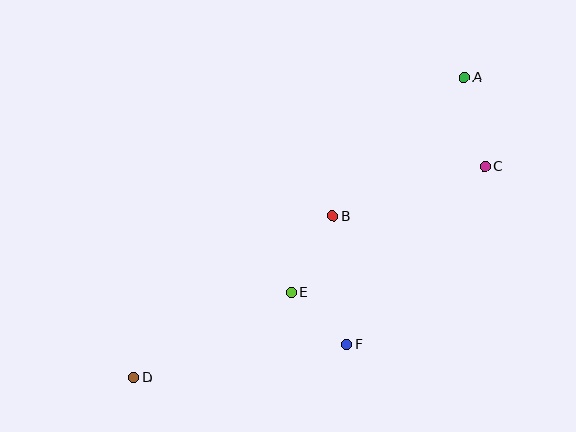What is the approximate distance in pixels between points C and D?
The distance between C and D is approximately 409 pixels.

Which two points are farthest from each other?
Points A and D are farthest from each other.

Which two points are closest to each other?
Points E and F are closest to each other.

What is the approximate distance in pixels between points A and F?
The distance between A and F is approximately 292 pixels.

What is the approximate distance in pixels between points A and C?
The distance between A and C is approximately 92 pixels.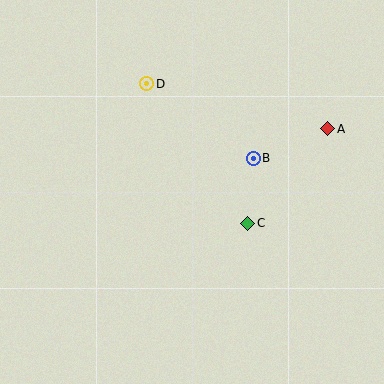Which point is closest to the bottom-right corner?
Point C is closest to the bottom-right corner.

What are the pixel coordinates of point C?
Point C is at (248, 223).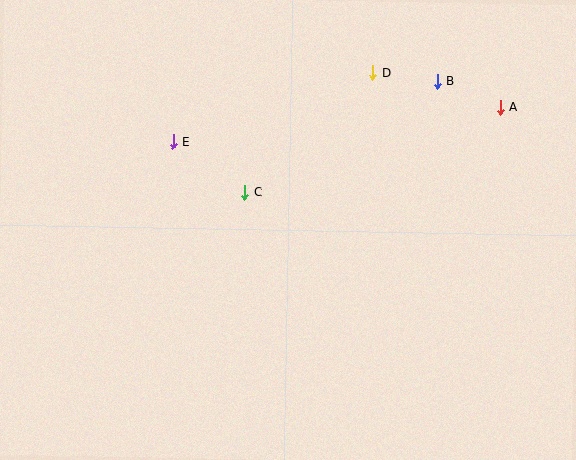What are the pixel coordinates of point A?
Point A is at (500, 107).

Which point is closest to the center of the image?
Point C at (245, 192) is closest to the center.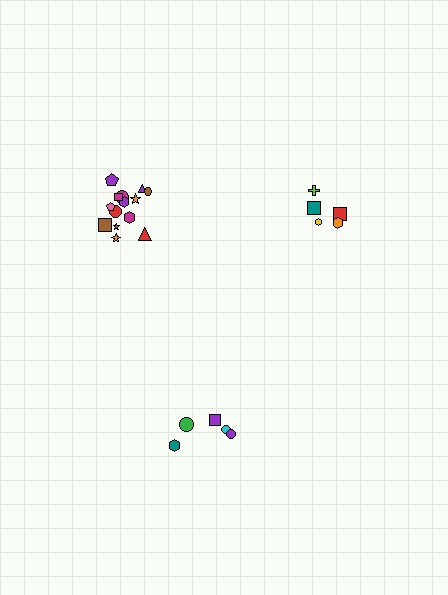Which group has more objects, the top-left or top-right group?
The top-left group.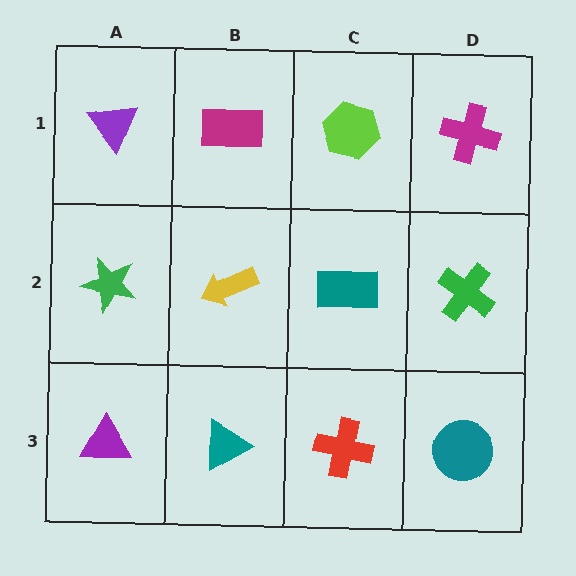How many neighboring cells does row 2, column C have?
4.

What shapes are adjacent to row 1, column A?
A green star (row 2, column A), a magenta rectangle (row 1, column B).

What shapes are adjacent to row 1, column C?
A teal rectangle (row 2, column C), a magenta rectangle (row 1, column B), a magenta cross (row 1, column D).